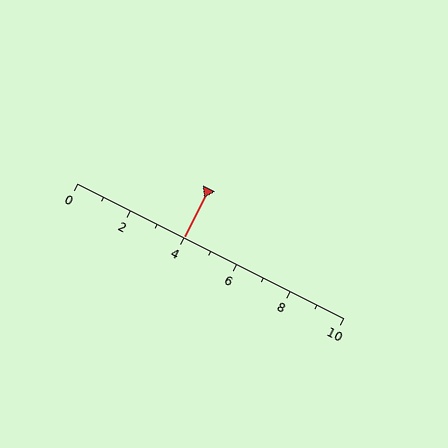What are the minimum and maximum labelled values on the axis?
The axis runs from 0 to 10.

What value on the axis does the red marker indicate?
The marker indicates approximately 4.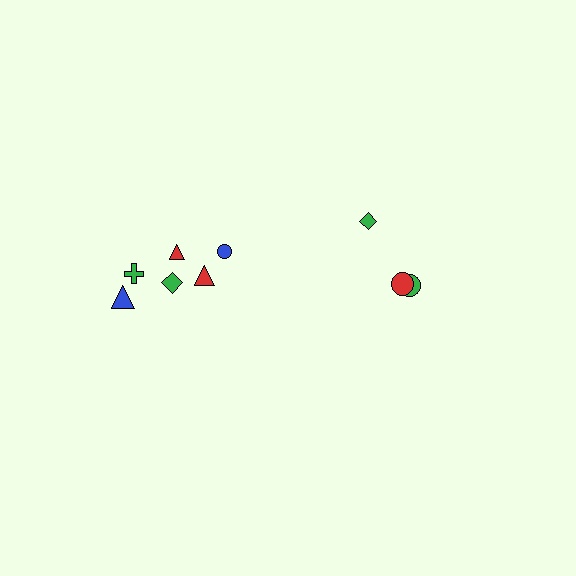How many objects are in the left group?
There are 6 objects.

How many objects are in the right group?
There are 3 objects.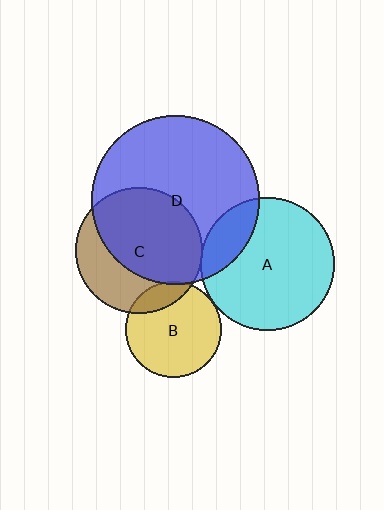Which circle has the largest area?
Circle D (blue).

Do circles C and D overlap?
Yes.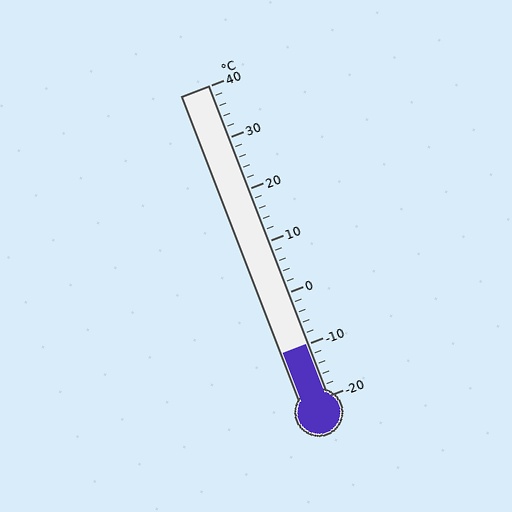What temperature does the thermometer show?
The thermometer shows approximately -10°C.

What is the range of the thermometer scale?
The thermometer scale ranges from -20°C to 40°C.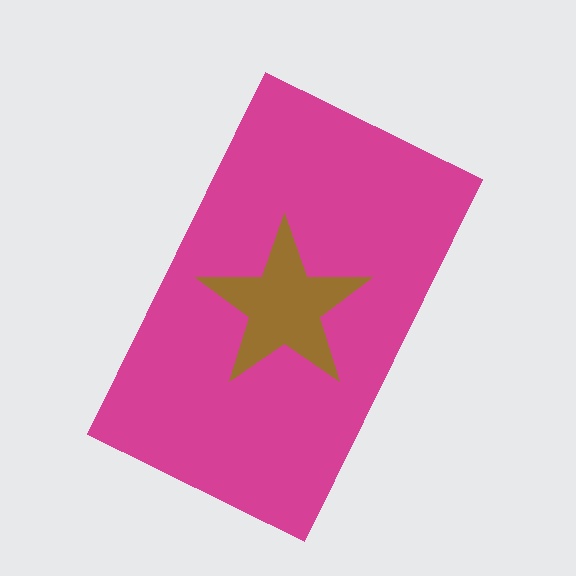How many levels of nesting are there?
2.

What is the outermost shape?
The magenta rectangle.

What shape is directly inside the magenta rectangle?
The brown star.